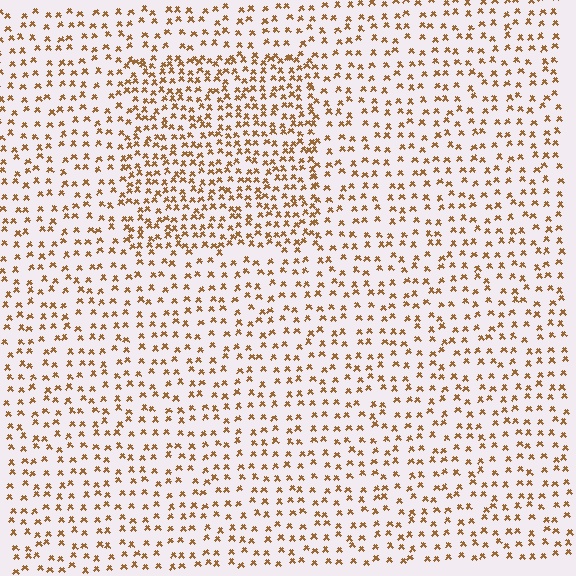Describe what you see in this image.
The image contains small brown elements arranged at two different densities. A rectangle-shaped region is visible where the elements are more densely packed than the surrounding area.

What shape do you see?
I see a rectangle.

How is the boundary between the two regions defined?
The boundary is defined by a change in element density (approximately 1.8x ratio). All elements are the same color, size, and shape.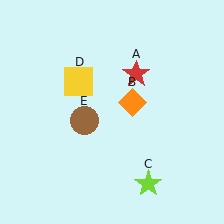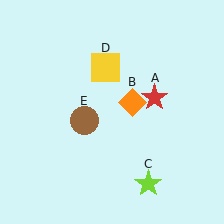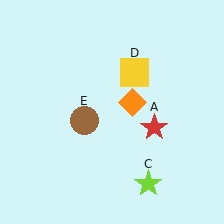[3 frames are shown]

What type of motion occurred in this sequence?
The red star (object A), yellow square (object D) rotated clockwise around the center of the scene.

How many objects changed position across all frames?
2 objects changed position: red star (object A), yellow square (object D).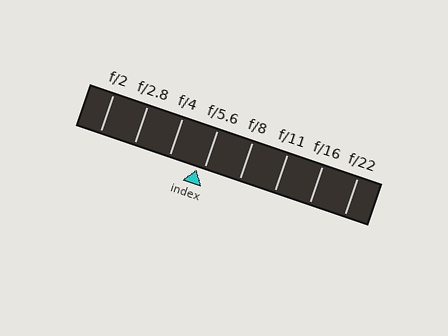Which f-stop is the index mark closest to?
The index mark is closest to f/5.6.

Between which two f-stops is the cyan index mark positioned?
The index mark is between f/4 and f/5.6.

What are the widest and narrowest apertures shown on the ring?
The widest aperture shown is f/2 and the narrowest is f/22.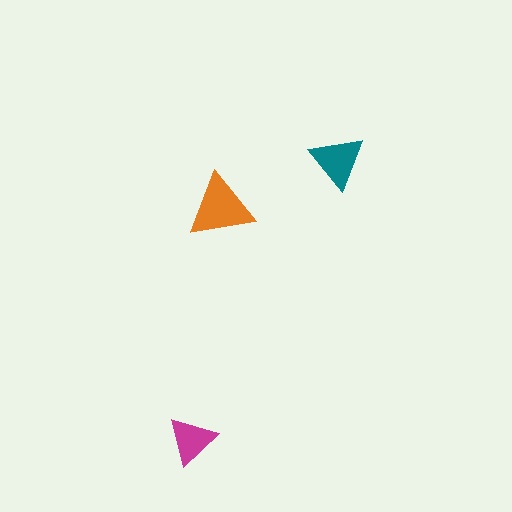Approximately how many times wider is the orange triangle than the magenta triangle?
About 1.5 times wider.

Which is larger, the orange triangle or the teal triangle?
The orange one.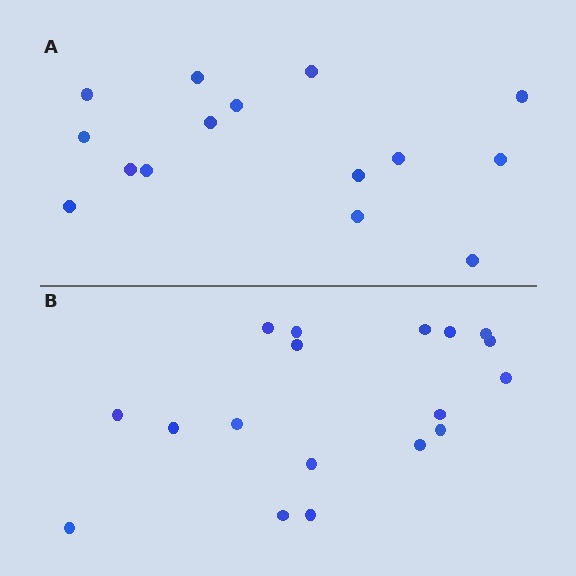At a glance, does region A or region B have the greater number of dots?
Region B (the bottom region) has more dots.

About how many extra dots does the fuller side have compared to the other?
Region B has just a few more — roughly 2 or 3 more dots than region A.